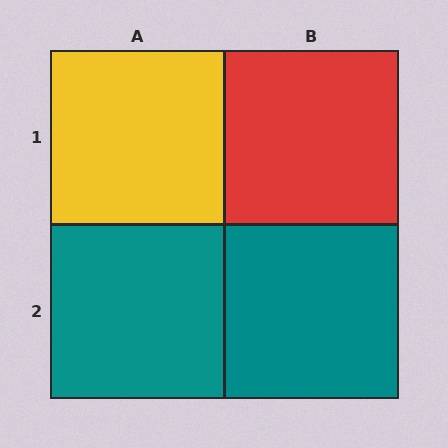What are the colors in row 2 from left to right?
Teal, teal.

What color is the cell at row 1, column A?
Yellow.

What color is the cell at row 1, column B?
Red.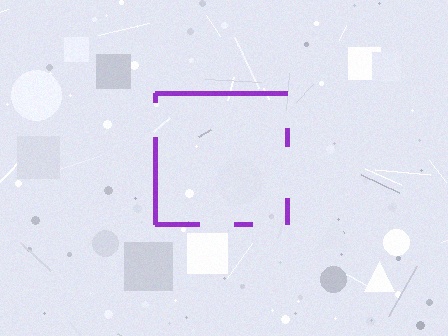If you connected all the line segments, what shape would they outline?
They would outline a square.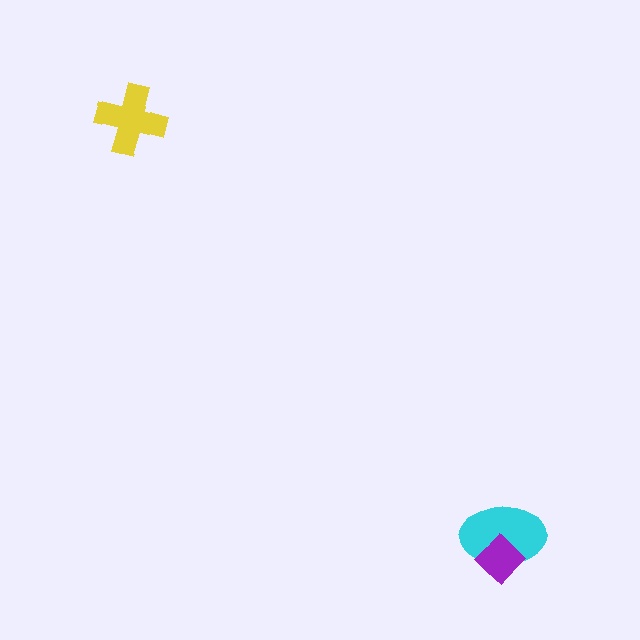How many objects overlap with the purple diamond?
1 object overlaps with the purple diamond.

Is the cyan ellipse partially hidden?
Yes, it is partially covered by another shape.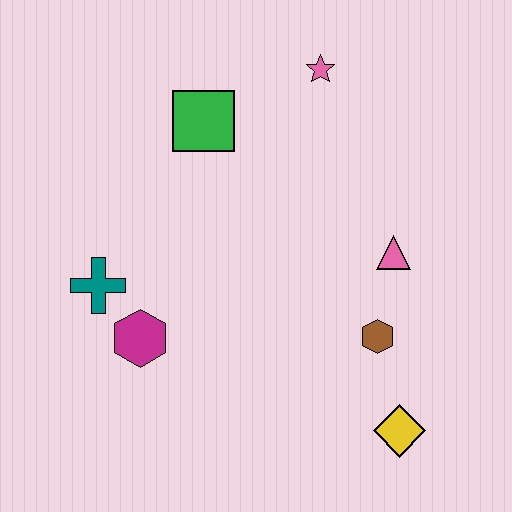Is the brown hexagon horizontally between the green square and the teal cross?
No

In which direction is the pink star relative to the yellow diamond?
The pink star is above the yellow diamond.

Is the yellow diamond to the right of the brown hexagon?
Yes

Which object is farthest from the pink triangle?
The teal cross is farthest from the pink triangle.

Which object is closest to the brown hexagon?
The pink triangle is closest to the brown hexagon.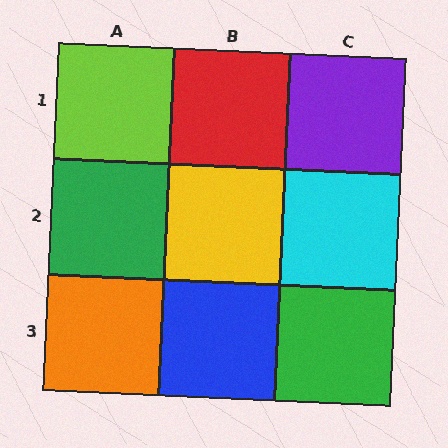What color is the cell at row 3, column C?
Green.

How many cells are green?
2 cells are green.